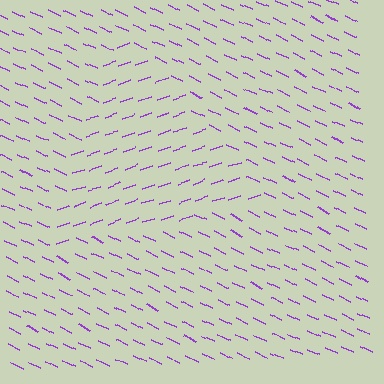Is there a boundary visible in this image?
Yes, there is a texture boundary formed by a change in line orientation.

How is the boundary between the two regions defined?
The boundary is defined purely by a change in line orientation (approximately 45 degrees difference). All lines are the same color and thickness.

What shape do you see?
I see a triangle.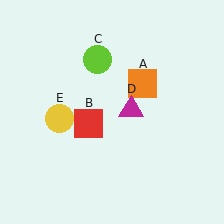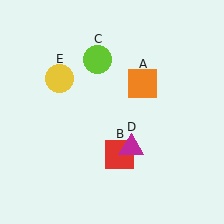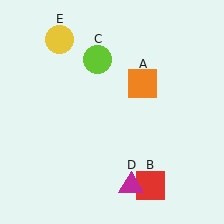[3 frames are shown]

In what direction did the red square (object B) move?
The red square (object B) moved down and to the right.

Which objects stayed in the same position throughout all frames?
Orange square (object A) and lime circle (object C) remained stationary.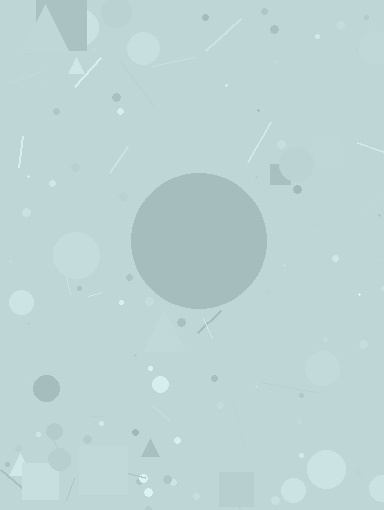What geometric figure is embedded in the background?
A circle is embedded in the background.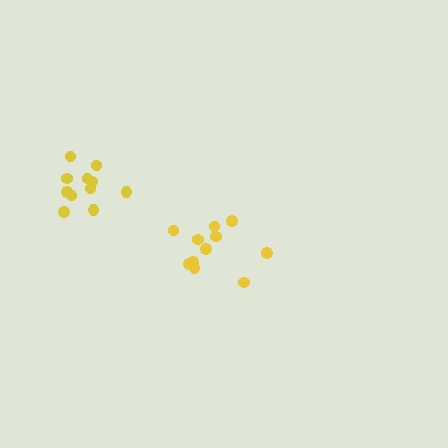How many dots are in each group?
Group 1: 11 dots, Group 2: 11 dots (22 total).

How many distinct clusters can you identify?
There are 2 distinct clusters.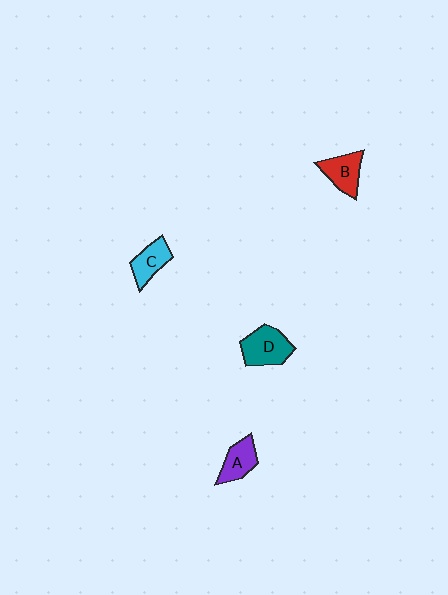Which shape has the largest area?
Shape D (teal).